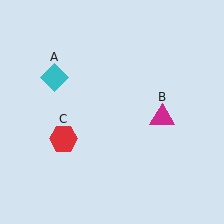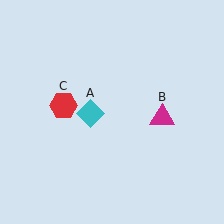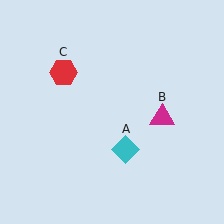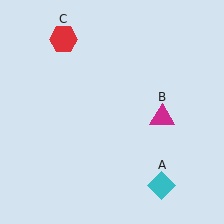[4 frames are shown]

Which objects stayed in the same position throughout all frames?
Magenta triangle (object B) remained stationary.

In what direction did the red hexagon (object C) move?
The red hexagon (object C) moved up.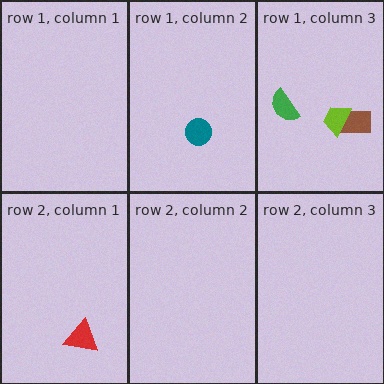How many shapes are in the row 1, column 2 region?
1.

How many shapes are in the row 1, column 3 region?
3.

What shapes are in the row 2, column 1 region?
The red triangle.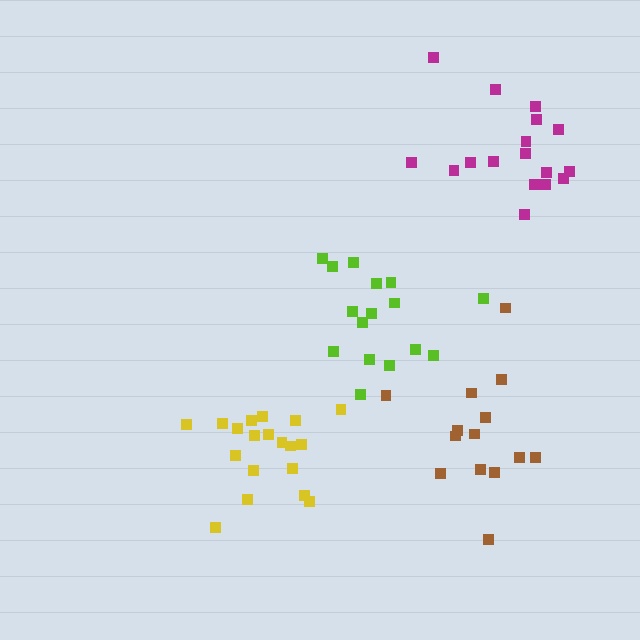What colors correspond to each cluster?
The clusters are colored: brown, lime, yellow, magenta.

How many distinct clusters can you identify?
There are 4 distinct clusters.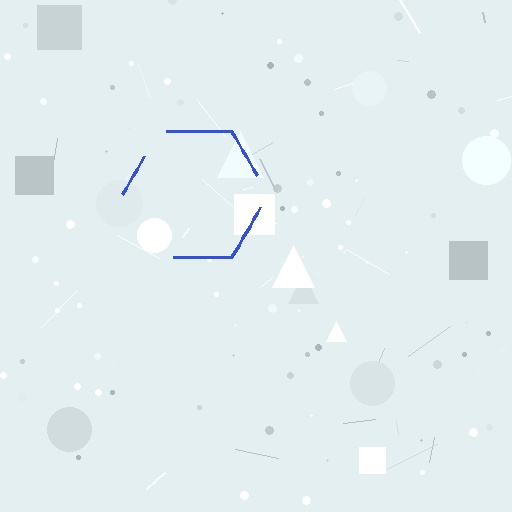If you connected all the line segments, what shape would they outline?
They would outline a hexagon.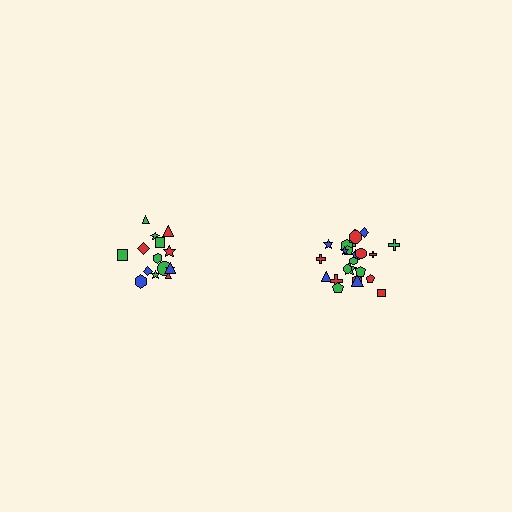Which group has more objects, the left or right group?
The right group.